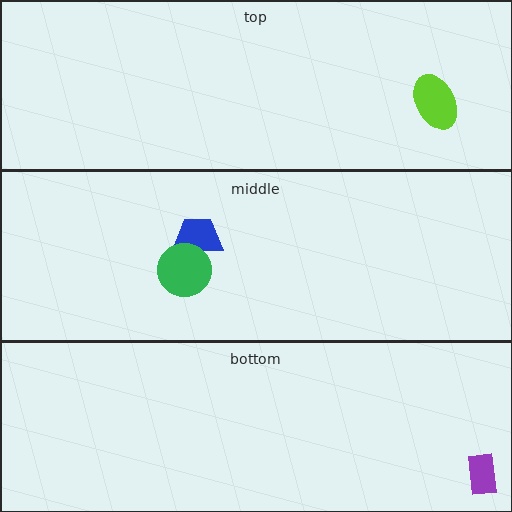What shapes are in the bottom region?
The purple rectangle.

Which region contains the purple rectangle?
The bottom region.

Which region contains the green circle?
The middle region.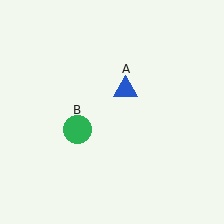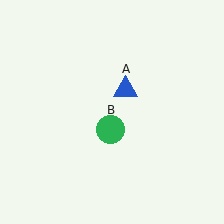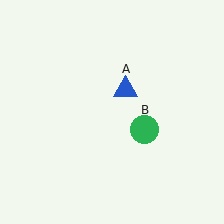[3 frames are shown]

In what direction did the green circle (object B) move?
The green circle (object B) moved right.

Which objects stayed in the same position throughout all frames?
Blue triangle (object A) remained stationary.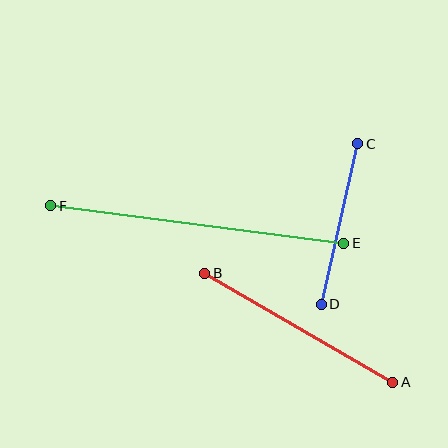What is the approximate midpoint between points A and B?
The midpoint is at approximately (299, 328) pixels.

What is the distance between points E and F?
The distance is approximately 295 pixels.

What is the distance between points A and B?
The distance is approximately 217 pixels.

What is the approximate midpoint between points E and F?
The midpoint is at approximately (197, 224) pixels.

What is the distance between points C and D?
The distance is approximately 165 pixels.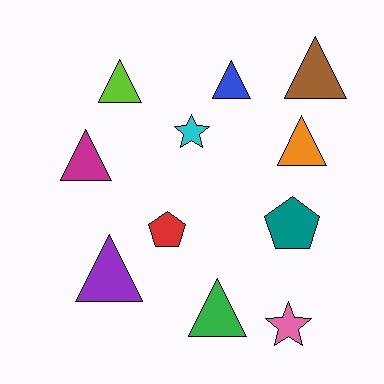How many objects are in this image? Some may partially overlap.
There are 11 objects.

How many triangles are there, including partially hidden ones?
There are 7 triangles.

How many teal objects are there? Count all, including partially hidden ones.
There is 1 teal object.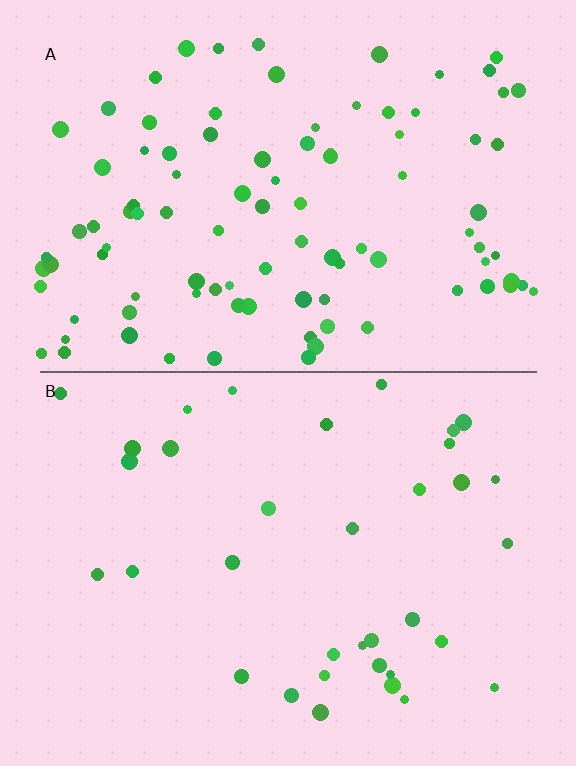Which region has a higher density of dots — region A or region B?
A (the top).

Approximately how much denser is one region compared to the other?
Approximately 2.8× — region A over region B.